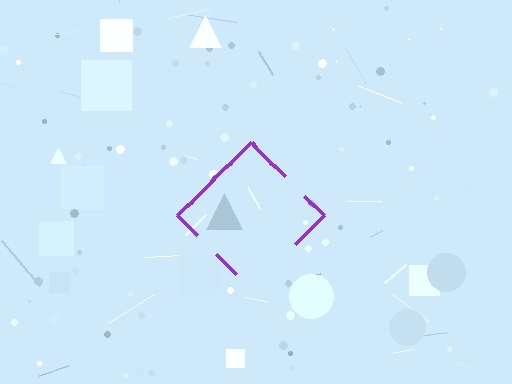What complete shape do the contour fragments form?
The contour fragments form a diamond.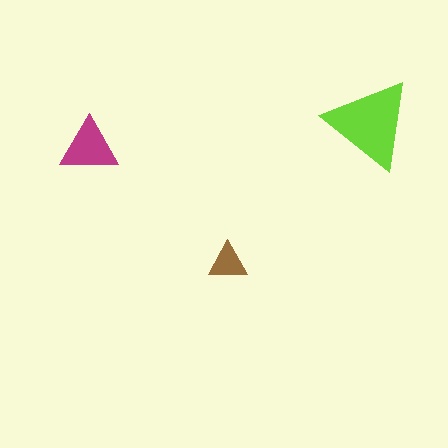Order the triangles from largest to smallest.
the lime one, the magenta one, the brown one.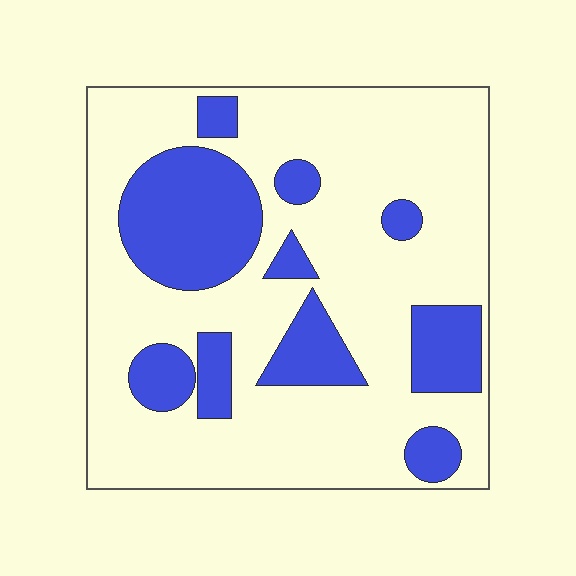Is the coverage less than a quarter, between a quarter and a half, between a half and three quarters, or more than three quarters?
Between a quarter and a half.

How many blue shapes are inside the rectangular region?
10.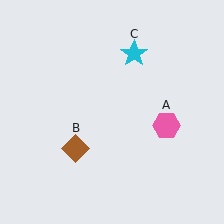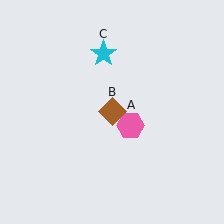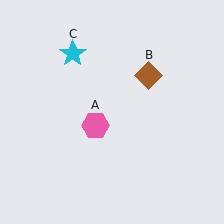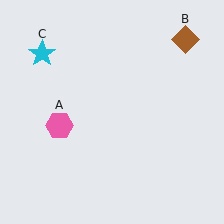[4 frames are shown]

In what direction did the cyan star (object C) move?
The cyan star (object C) moved left.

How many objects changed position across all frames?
3 objects changed position: pink hexagon (object A), brown diamond (object B), cyan star (object C).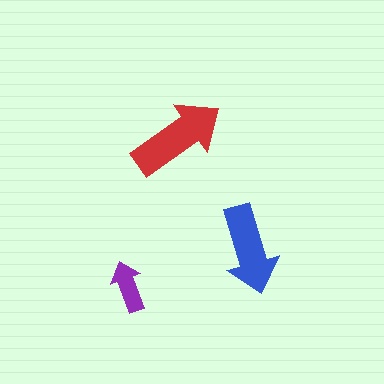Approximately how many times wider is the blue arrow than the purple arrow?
About 1.5 times wider.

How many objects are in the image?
There are 3 objects in the image.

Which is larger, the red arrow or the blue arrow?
The red one.